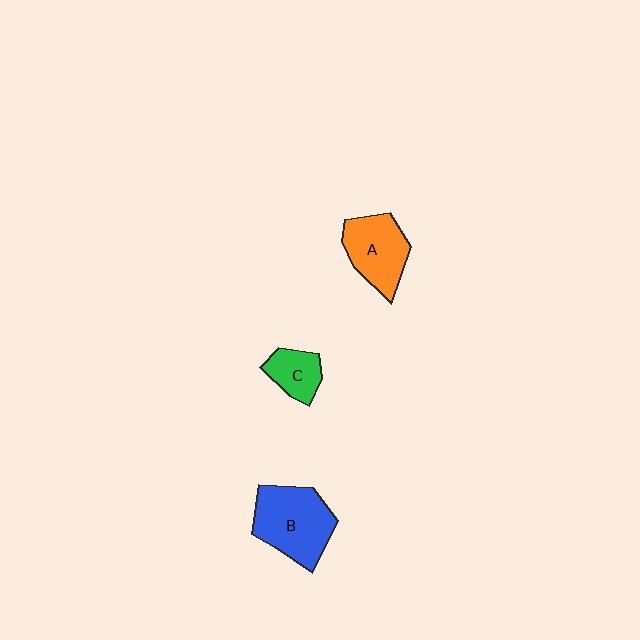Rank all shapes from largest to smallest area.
From largest to smallest: B (blue), A (orange), C (green).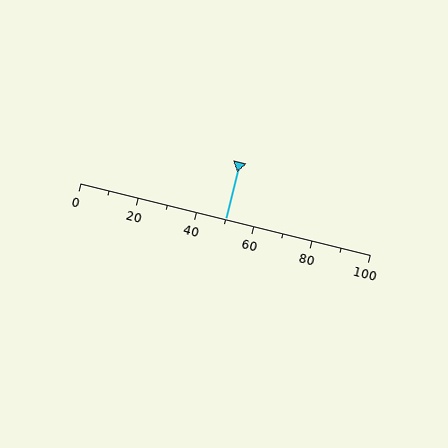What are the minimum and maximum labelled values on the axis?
The axis runs from 0 to 100.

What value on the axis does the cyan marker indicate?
The marker indicates approximately 50.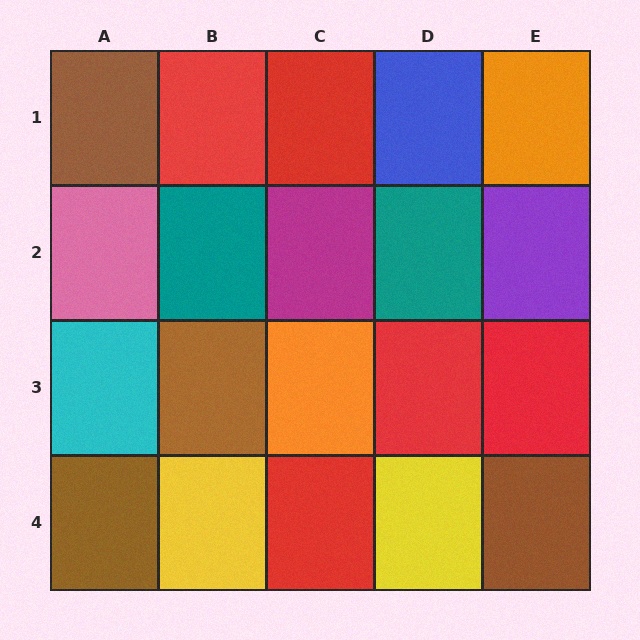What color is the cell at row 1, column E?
Orange.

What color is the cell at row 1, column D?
Blue.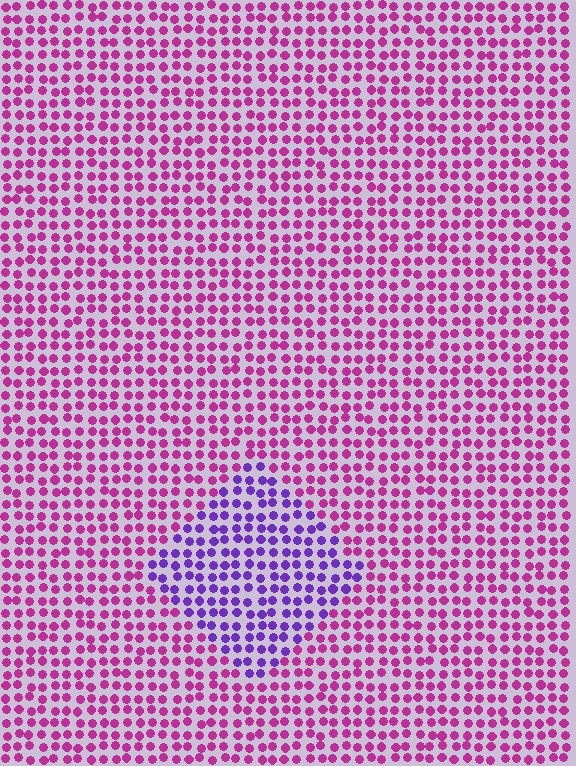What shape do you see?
I see a diamond.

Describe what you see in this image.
The image is filled with small magenta elements in a uniform arrangement. A diamond-shaped region is visible where the elements are tinted to a slightly different hue, forming a subtle color boundary.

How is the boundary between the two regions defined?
The boundary is defined purely by a slight shift in hue (about 48 degrees). Spacing, size, and orientation are identical on both sides.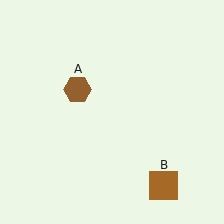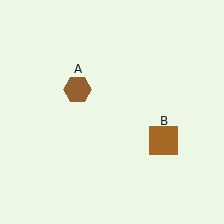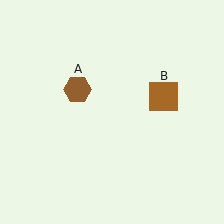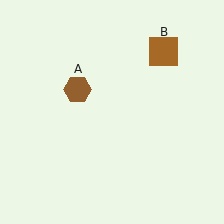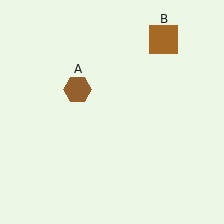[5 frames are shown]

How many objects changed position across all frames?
1 object changed position: brown square (object B).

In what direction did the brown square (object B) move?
The brown square (object B) moved up.